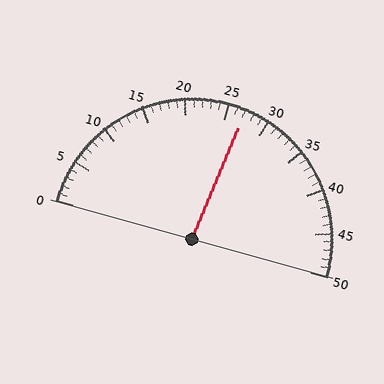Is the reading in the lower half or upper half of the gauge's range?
The reading is in the upper half of the range (0 to 50).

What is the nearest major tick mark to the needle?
The nearest major tick mark is 25.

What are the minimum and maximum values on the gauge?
The gauge ranges from 0 to 50.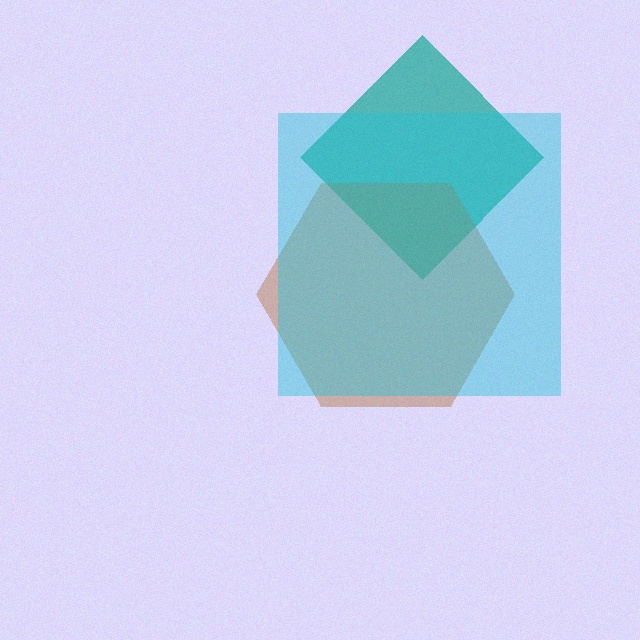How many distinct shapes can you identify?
There are 3 distinct shapes: a teal diamond, a brown hexagon, a cyan square.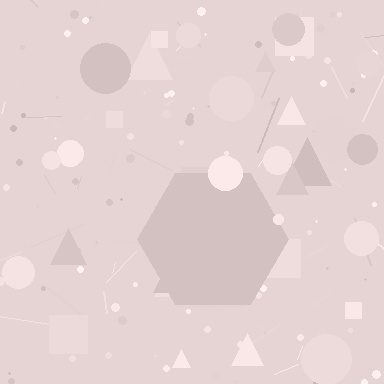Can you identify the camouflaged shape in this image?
The camouflaged shape is a hexagon.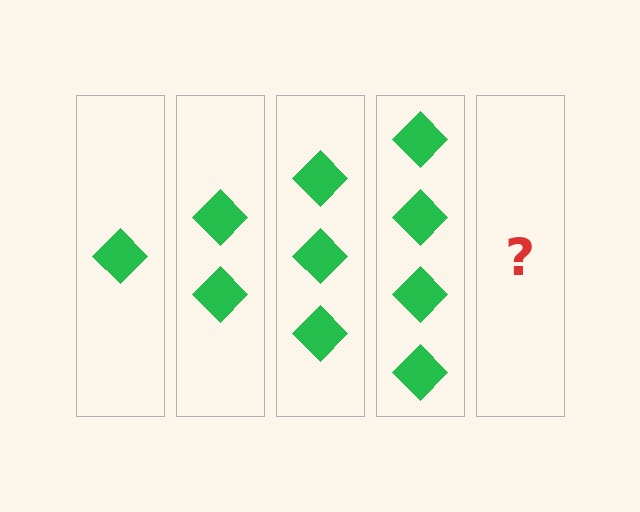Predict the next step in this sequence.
The next step is 5 diamonds.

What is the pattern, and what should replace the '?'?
The pattern is that each step adds one more diamond. The '?' should be 5 diamonds.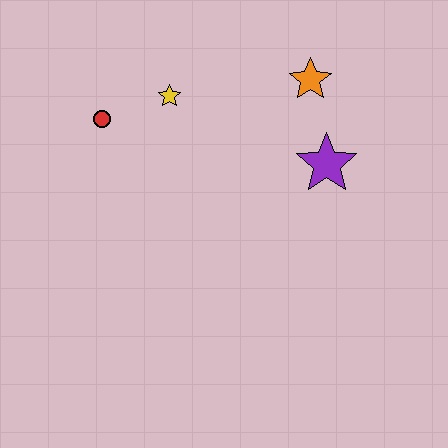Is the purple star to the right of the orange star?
Yes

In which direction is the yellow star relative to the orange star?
The yellow star is to the left of the orange star.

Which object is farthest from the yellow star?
The purple star is farthest from the yellow star.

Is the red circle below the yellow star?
Yes